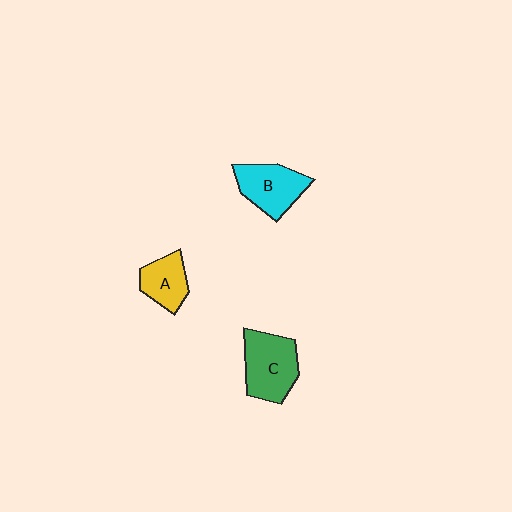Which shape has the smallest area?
Shape A (yellow).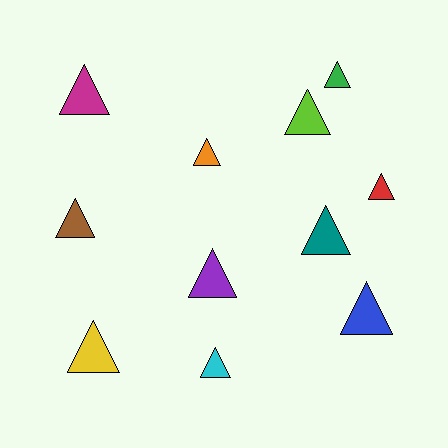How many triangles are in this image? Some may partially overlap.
There are 11 triangles.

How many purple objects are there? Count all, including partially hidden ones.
There is 1 purple object.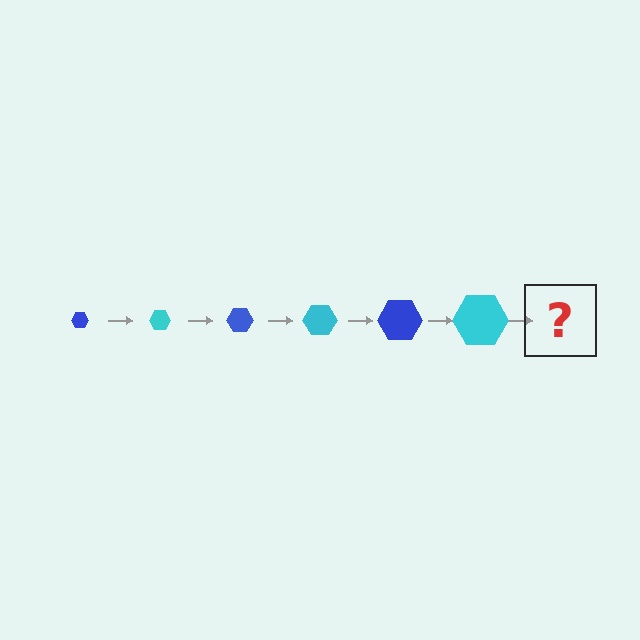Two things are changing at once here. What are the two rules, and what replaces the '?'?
The two rules are that the hexagon grows larger each step and the color cycles through blue and cyan. The '?' should be a blue hexagon, larger than the previous one.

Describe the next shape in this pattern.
It should be a blue hexagon, larger than the previous one.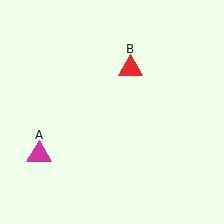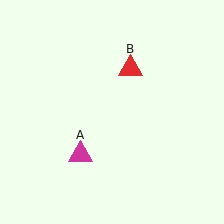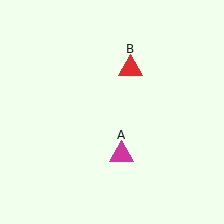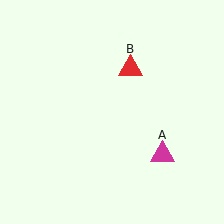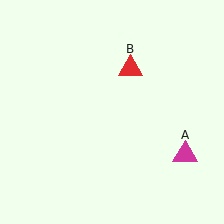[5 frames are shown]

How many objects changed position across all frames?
1 object changed position: magenta triangle (object A).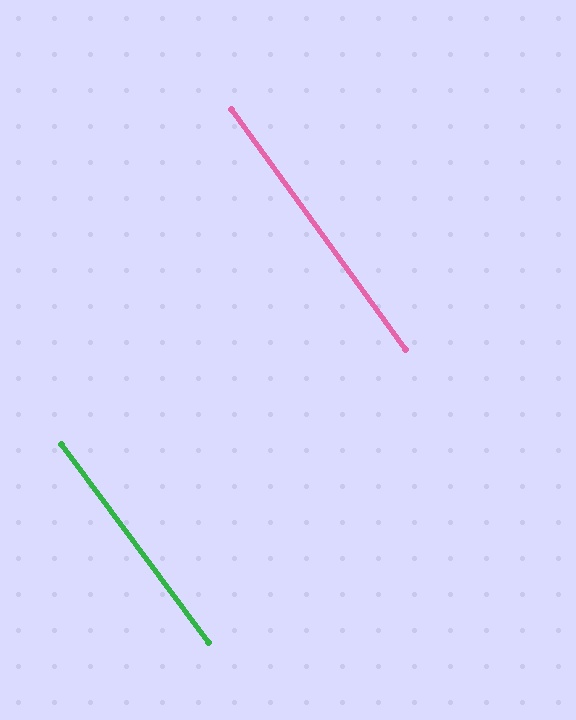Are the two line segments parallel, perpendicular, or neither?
Parallel — their directions differ by only 0.7°.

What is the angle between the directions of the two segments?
Approximately 1 degree.